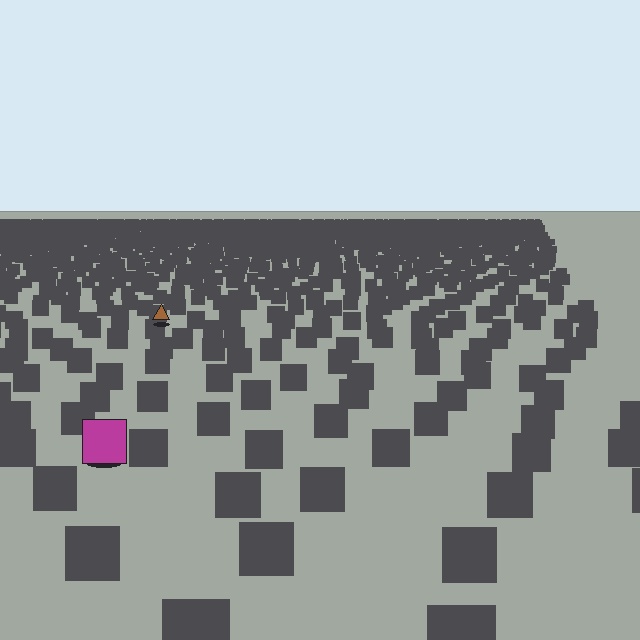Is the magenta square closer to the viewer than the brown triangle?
Yes. The magenta square is closer — you can tell from the texture gradient: the ground texture is coarser near it.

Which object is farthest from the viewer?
The brown triangle is farthest from the viewer. It appears smaller and the ground texture around it is denser.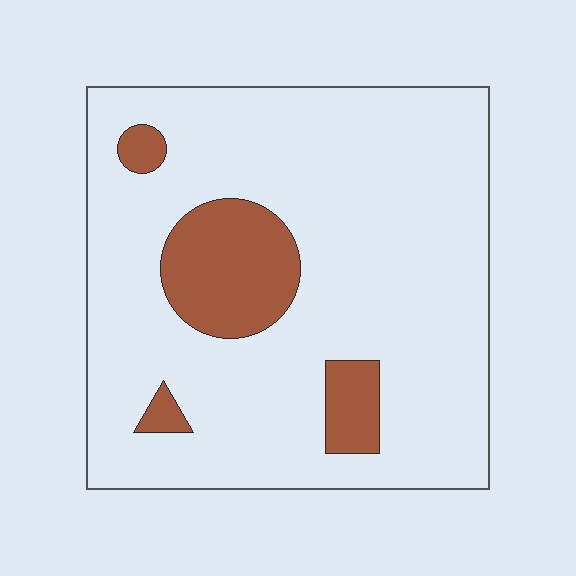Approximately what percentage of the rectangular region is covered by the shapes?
Approximately 15%.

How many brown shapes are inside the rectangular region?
4.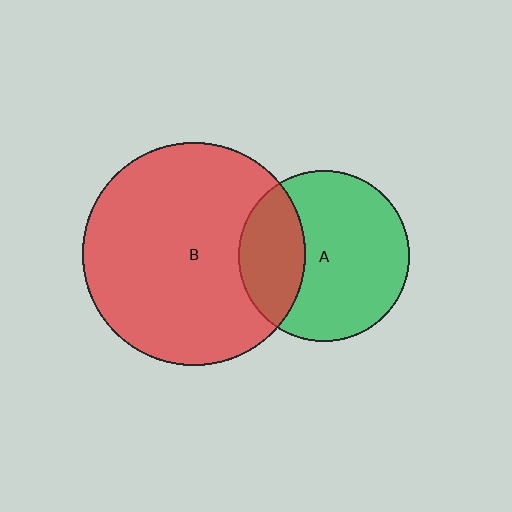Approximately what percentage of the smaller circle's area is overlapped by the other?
Approximately 30%.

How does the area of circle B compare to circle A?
Approximately 1.7 times.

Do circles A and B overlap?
Yes.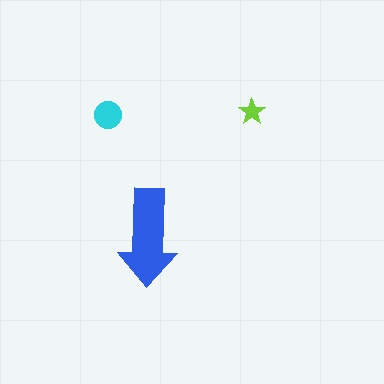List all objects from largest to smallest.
The blue arrow, the cyan circle, the lime star.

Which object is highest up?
The lime star is topmost.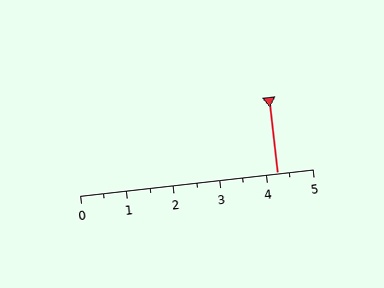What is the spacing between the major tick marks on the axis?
The major ticks are spaced 1 apart.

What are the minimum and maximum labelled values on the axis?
The axis runs from 0 to 5.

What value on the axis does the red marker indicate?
The marker indicates approximately 4.2.